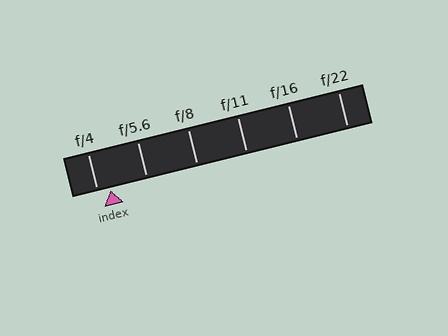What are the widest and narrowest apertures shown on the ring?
The widest aperture shown is f/4 and the narrowest is f/22.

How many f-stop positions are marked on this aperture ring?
There are 6 f-stop positions marked.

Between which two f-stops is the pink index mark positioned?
The index mark is between f/4 and f/5.6.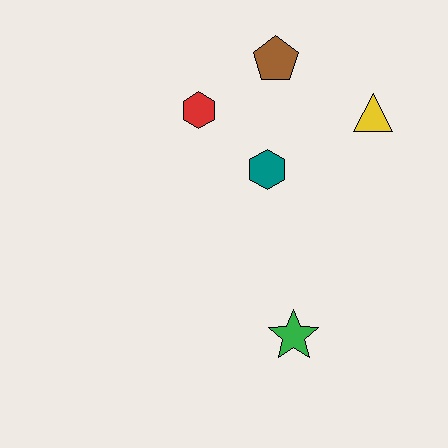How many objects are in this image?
There are 5 objects.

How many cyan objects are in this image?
There are no cyan objects.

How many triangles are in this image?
There is 1 triangle.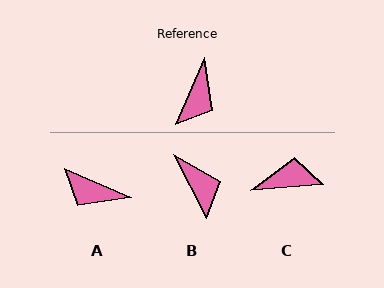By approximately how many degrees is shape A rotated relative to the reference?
Approximately 91 degrees clockwise.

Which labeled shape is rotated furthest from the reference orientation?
C, about 117 degrees away.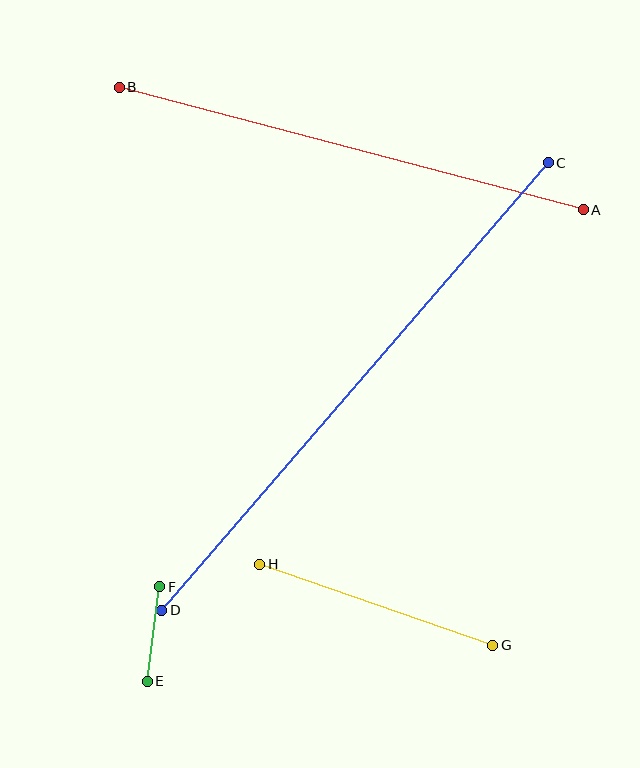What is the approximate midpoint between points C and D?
The midpoint is at approximately (355, 387) pixels.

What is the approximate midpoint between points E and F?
The midpoint is at approximately (153, 634) pixels.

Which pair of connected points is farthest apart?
Points C and D are farthest apart.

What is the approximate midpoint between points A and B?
The midpoint is at approximately (351, 148) pixels.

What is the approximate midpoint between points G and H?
The midpoint is at approximately (376, 605) pixels.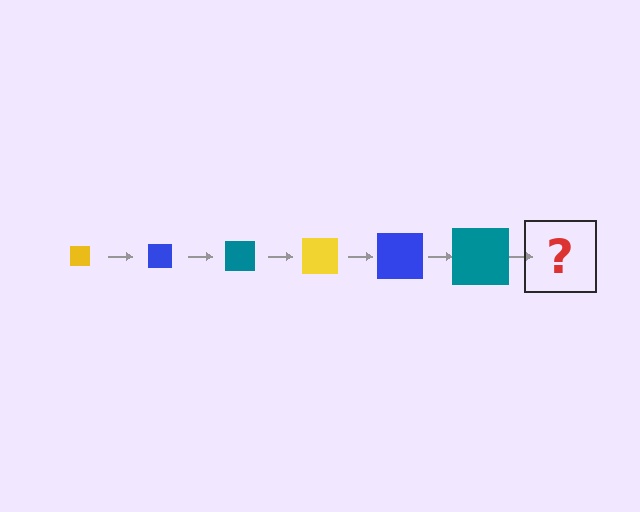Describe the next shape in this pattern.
It should be a yellow square, larger than the previous one.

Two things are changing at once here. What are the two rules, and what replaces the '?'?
The two rules are that the square grows larger each step and the color cycles through yellow, blue, and teal. The '?' should be a yellow square, larger than the previous one.